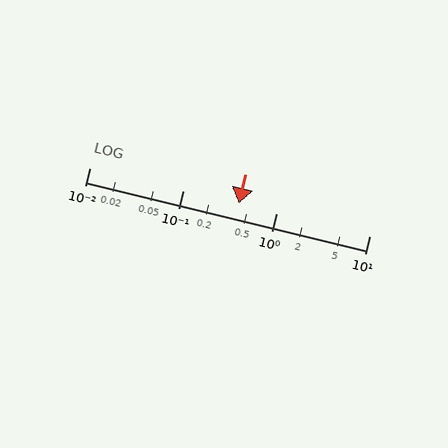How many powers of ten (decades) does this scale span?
The scale spans 3 decades, from 0.01 to 10.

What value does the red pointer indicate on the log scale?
The pointer indicates approximately 0.4.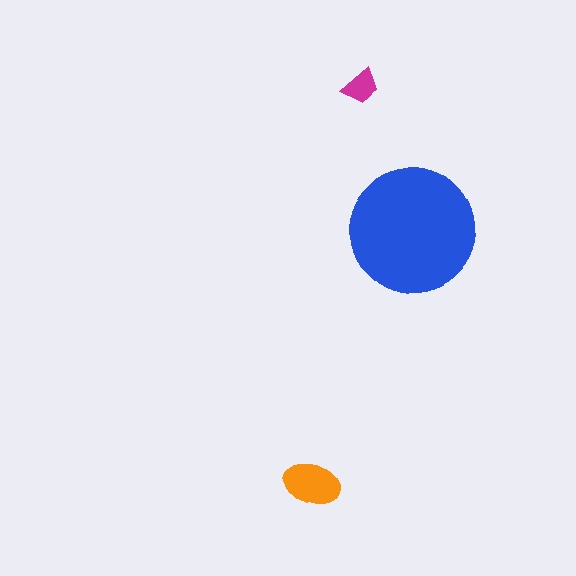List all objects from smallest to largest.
The magenta trapezoid, the orange ellipse, the blue circle.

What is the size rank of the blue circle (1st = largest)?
1st.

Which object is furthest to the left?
The orange ellipse is leftmost.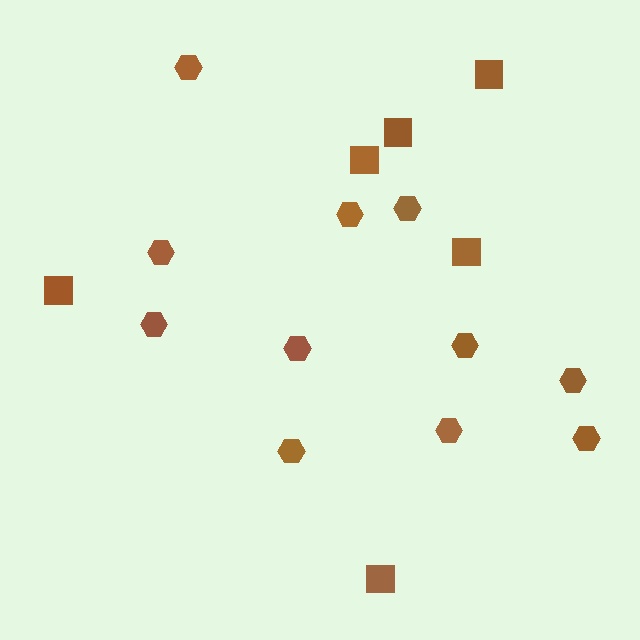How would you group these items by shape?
There are 2 groups: one group of squares (6) and one group of hexagons (11).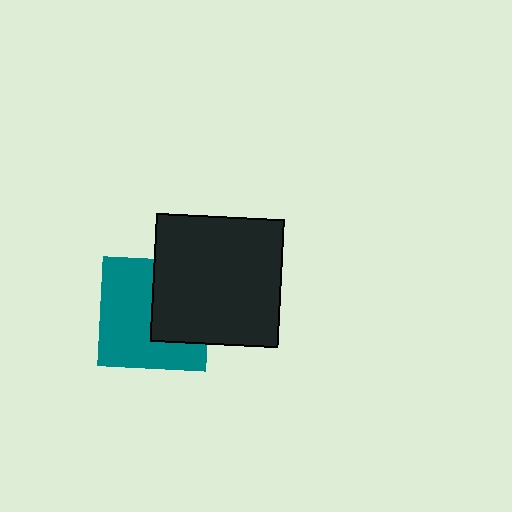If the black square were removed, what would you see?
You would see the complete teal square.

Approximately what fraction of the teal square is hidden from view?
Roughly 41% of the teal square is hidden behind the black square.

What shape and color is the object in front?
The object in front is a black square.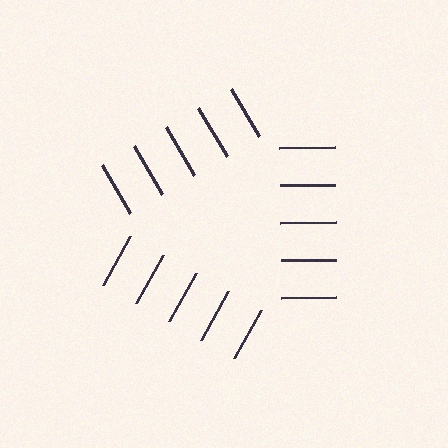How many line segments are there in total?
15 — 5 along each of the 3 edges.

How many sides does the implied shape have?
3 sides — the line-ends trace a triangle.